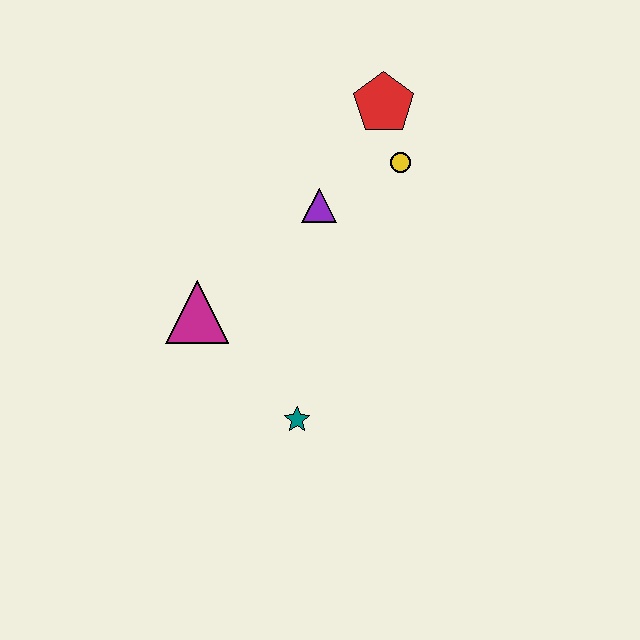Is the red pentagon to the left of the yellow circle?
Yes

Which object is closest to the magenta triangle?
The teal star is closest to the magenta triangle.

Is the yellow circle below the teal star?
No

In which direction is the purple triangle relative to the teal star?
The purple triangle is above the teal star.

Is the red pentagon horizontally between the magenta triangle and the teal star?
No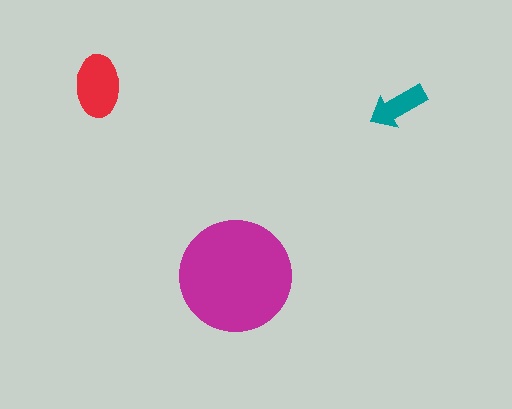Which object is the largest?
The magenta circle.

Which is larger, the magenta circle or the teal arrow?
The magenta circle.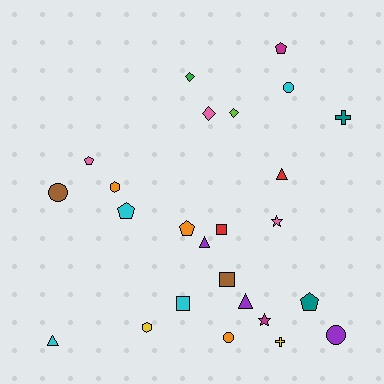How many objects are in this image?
There are 25 objects.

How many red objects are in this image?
There are 2 red objects.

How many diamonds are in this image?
There are 3 diamonds.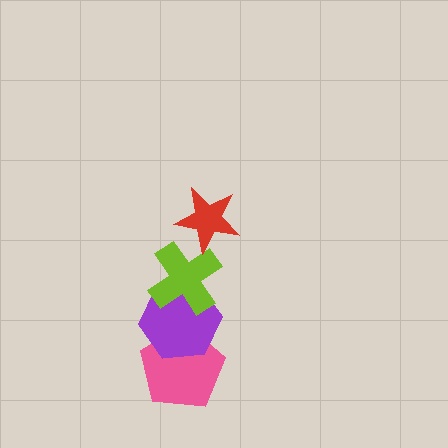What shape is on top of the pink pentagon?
The purple hexagon is on top of the pink pentagon.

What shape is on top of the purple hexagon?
The lime cross is on top of the purple hexagon.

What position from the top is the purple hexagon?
The purple hexagon is 3rd from the top.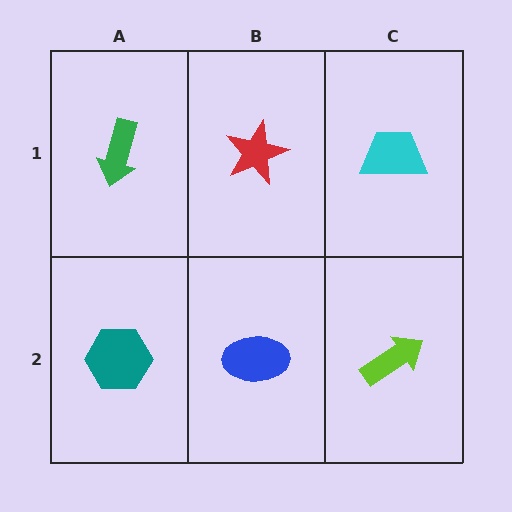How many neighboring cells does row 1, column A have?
2.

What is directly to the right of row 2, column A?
A blue ellipse.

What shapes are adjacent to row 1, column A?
A teal hexagon (row 2, column A), a red star (row 1, column B).